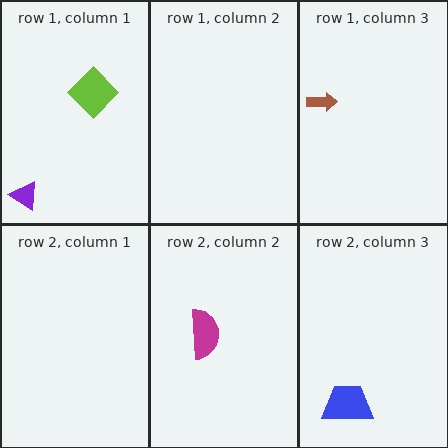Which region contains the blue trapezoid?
The row 2, column 3 region.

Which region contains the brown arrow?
The row 1, column 3 region.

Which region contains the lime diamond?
The row 1, column 1 region.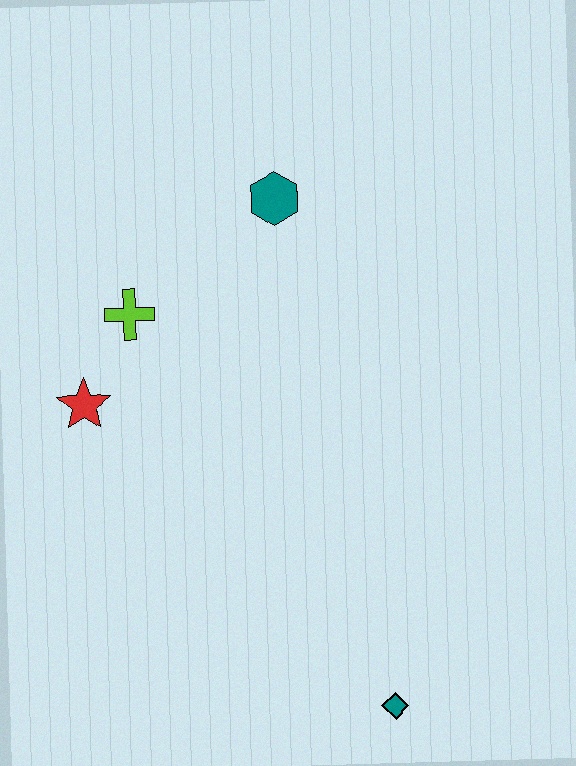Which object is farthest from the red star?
The teal diamond is farthest from the red star.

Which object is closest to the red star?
The lime cross is closest to the red star.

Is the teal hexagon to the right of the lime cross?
Yes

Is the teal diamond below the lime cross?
Yes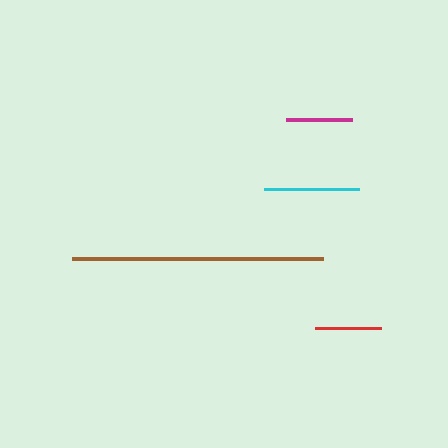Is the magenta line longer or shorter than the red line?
The red line is longer than the magenta line.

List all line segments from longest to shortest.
From longest to shortest: brown, cyan, red, magenta.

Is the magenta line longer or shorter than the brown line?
The brown line is longer than the magenta line.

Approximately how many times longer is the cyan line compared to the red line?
The cyan line is approximately 1.4 times the length of the red line.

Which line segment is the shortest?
The magenta line is the shortest at approximately 66 pixels.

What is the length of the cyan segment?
The cyan segment is approximately 95 pixels long.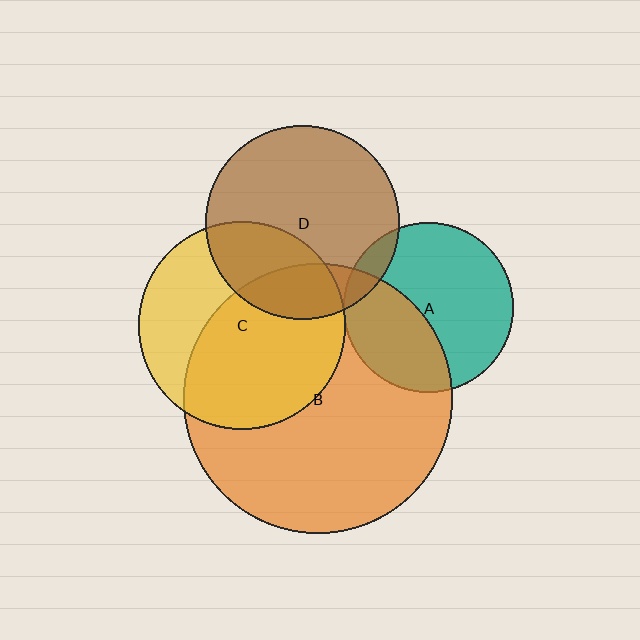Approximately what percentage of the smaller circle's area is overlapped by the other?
Approximately 30%.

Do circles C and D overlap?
Yes.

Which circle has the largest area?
Circle B (orange).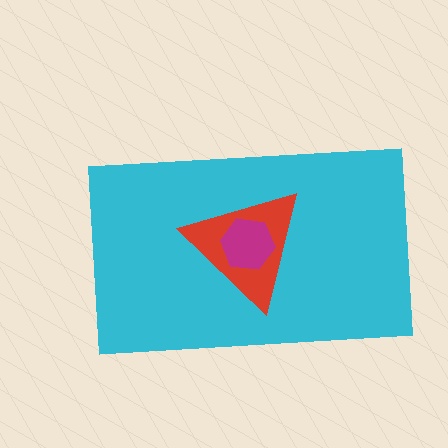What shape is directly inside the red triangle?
The magenta hexagon.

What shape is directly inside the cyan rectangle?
The red triangle.